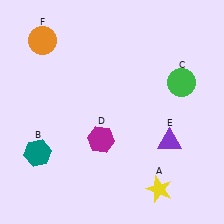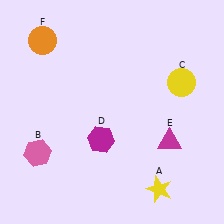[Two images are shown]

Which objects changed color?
B changed from teal to pink. C changed from green to yellow. E changed from purple to magenta.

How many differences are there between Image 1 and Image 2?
There are 3 differences between the two images.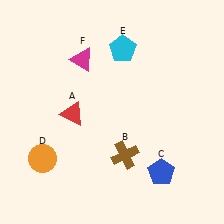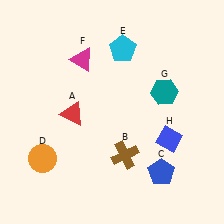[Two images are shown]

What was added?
A teal hexagon (G), a blue diamond (H) were added in Image 2.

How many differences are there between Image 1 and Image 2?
There are 2 differences between the two images.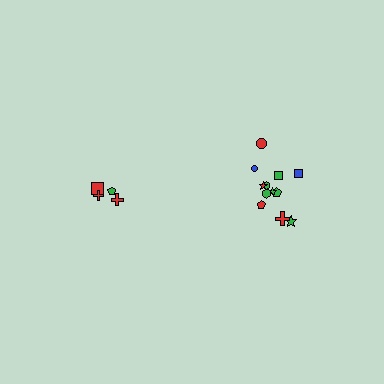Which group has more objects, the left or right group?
The right group.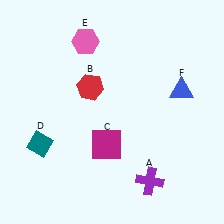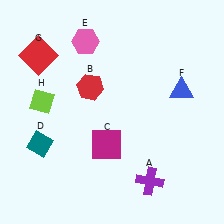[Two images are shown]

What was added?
A red square (G), a lime diamond (H) were added in Image 2.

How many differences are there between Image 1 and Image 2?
There are 2 differences between the two images.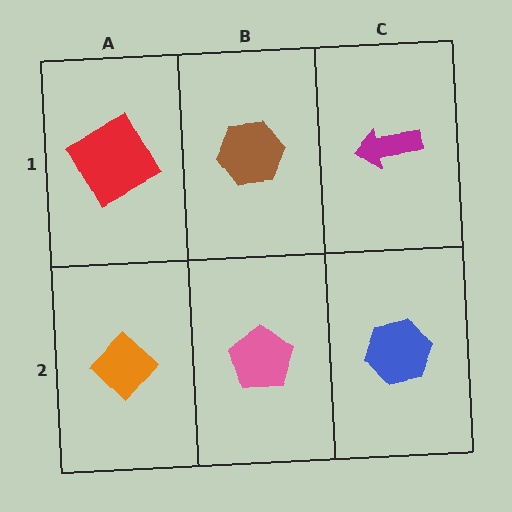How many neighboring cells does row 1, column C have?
2.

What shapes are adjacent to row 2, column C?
A magenta arrow (row 1, column C), a pink pentagon (row 2, column B).